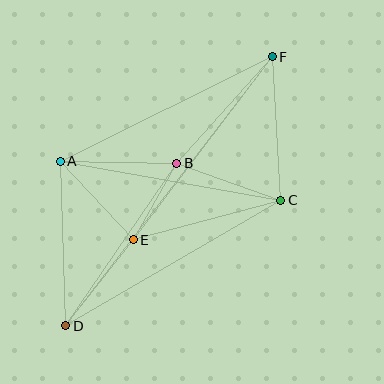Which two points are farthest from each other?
Points D and F are farthest from each other.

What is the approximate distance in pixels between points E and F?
The distance between E and F is approximately 230 pixels.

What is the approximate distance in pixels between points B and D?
The distance between B and D is approximately 197 pixels.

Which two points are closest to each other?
Points B and E are closest to each other.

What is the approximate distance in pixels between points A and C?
The distance between A and C is approximately 224 pixels.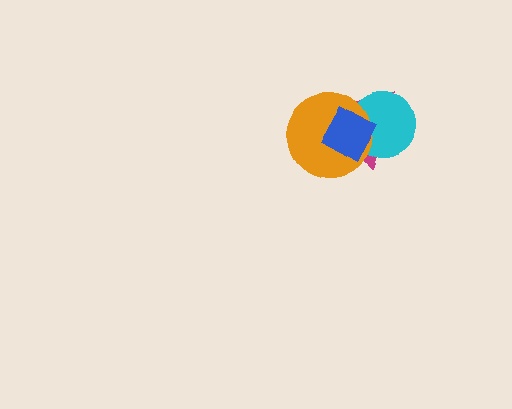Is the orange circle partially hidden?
Yes, it is partially covered by another shape.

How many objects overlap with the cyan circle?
3 objects overlap with the cyan circle.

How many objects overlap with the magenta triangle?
3 objects overlap with the magenta triangle.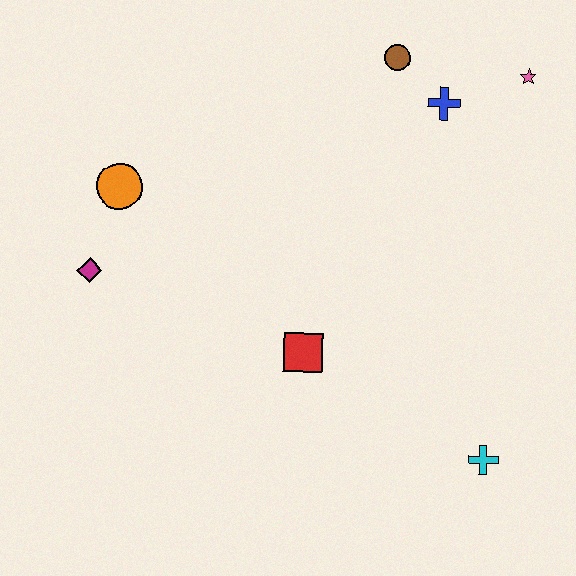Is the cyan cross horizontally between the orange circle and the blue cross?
No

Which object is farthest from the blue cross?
The magenta diamond is farthest from the blue cross.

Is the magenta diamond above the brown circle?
No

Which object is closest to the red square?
The cyan cross is closest to the red square.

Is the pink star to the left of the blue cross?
No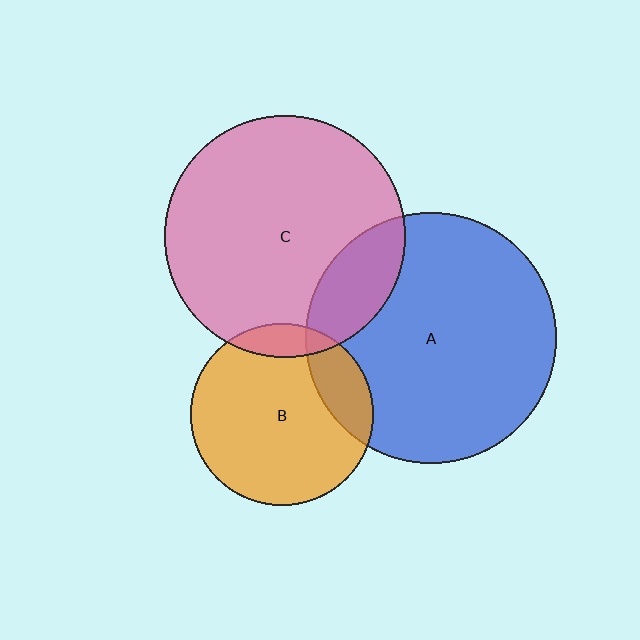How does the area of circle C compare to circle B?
Approximately 1.7 times.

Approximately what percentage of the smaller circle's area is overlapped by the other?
Approximately 15%.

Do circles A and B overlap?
Yes.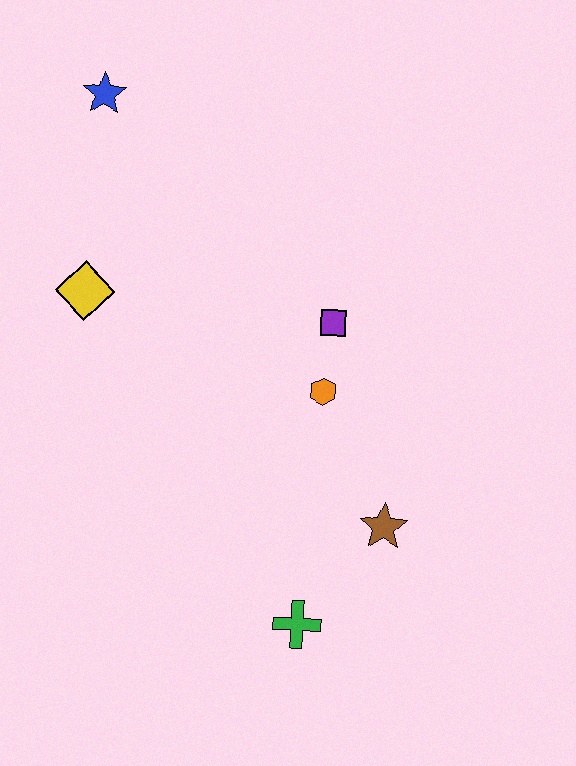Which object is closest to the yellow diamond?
The blue star is closest to the yellow diamond.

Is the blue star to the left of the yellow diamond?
No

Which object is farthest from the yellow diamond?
The green cross is farthest from the yellow diamond.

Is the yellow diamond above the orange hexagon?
Yes